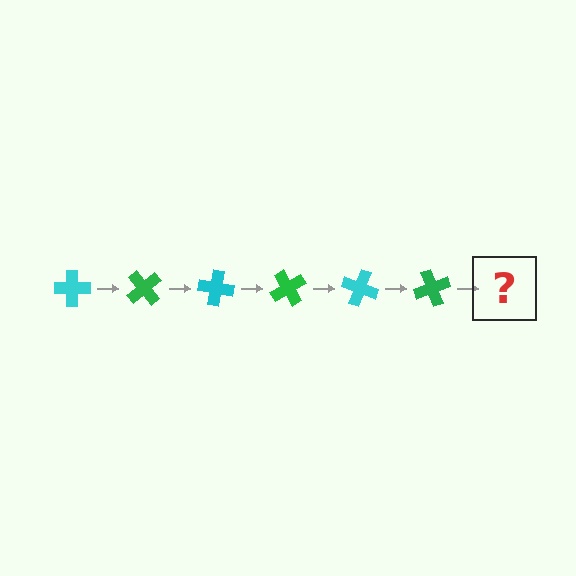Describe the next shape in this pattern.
It should be a cyan cross, rotated 300 degrees from the start.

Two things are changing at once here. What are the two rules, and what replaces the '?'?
The two rules are that it rotates 50 degrees each step and the color cycles through cyan and green. The '?' should be a cyan cross, rotated 300 degrees from the start.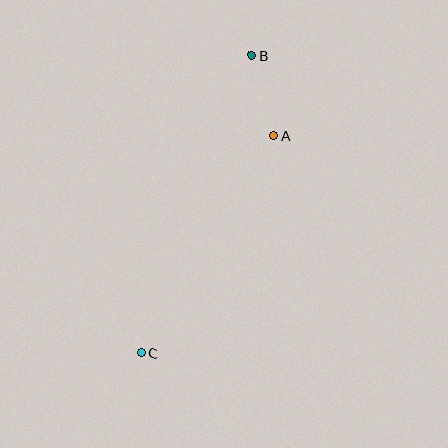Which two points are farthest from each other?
Points B and C are farthest from each other.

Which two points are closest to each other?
Points A and B are closest to each other.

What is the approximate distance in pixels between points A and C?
The distance between A and C is approximately 254 pixels.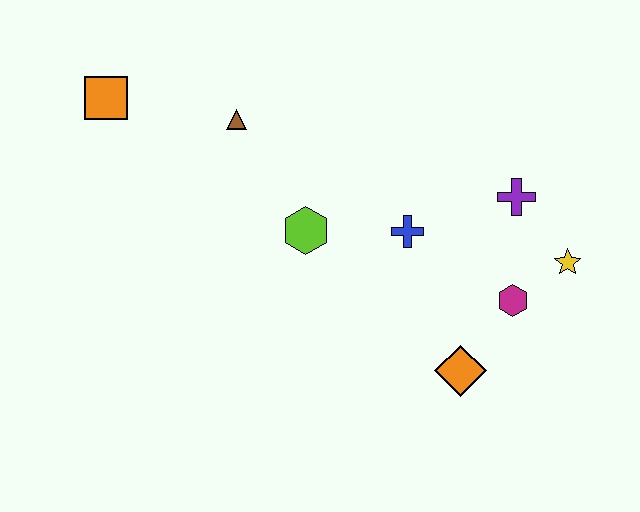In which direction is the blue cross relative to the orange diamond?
The blue cross is above the orange diamond.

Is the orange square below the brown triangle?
No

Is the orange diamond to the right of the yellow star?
No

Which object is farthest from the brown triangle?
The yellow star is farthest from the brown triangle.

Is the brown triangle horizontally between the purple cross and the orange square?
Yes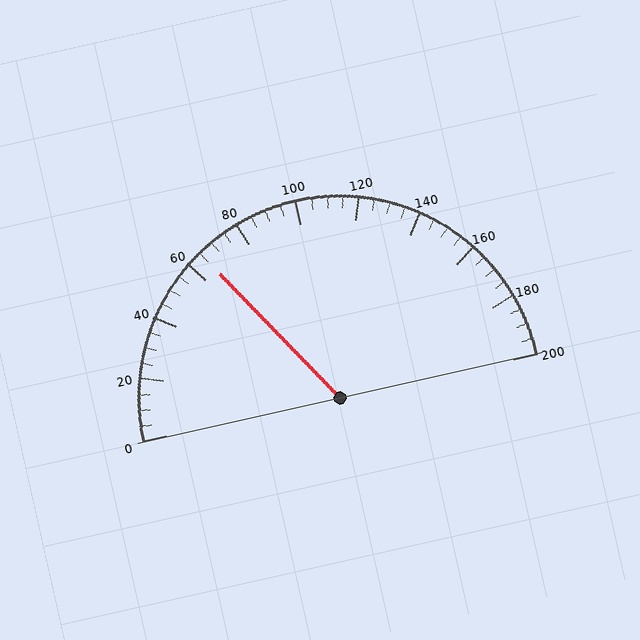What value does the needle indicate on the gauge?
The needle indicates approximately 65.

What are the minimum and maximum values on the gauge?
The gauge ranges from 0 to 200.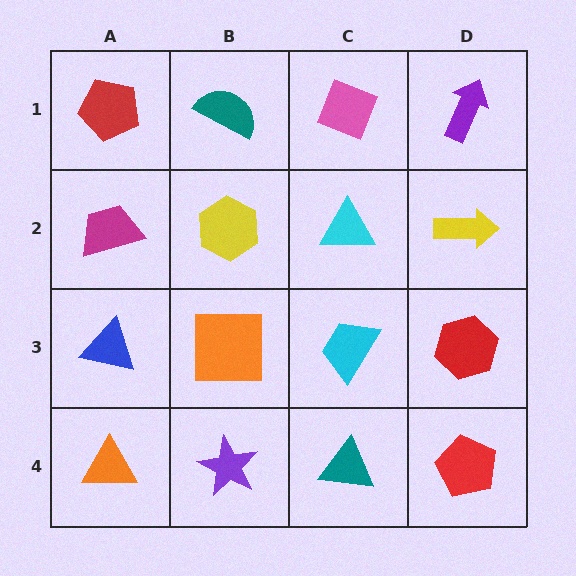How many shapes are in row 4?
4 shapes.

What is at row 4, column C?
A teal triangle.